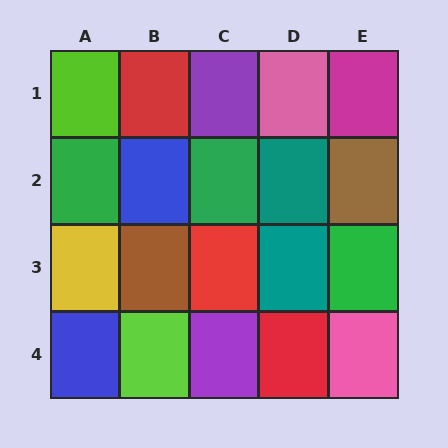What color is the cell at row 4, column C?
Purple.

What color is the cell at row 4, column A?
Blue.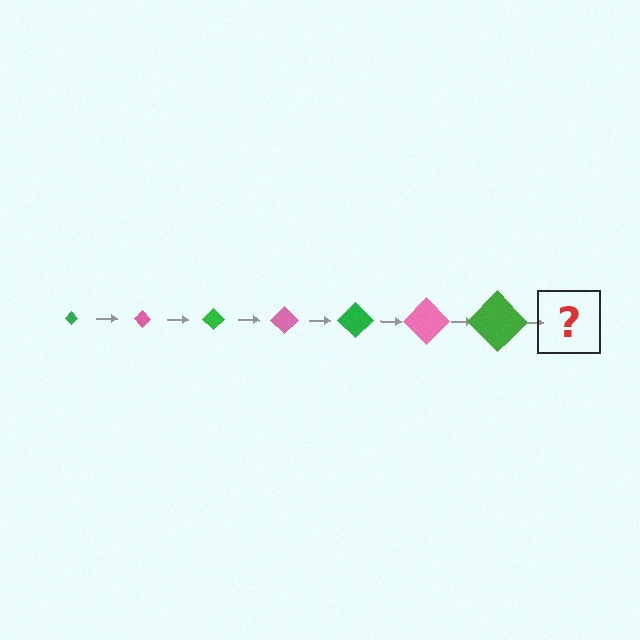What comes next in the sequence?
The next element should be a pink diamond, larger than the previous one.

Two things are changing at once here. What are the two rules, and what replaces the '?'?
The two rules are that the diamond grows larger each step and the color cycles through green and pink. The '?' should be a pink diamond, larger than the previous one.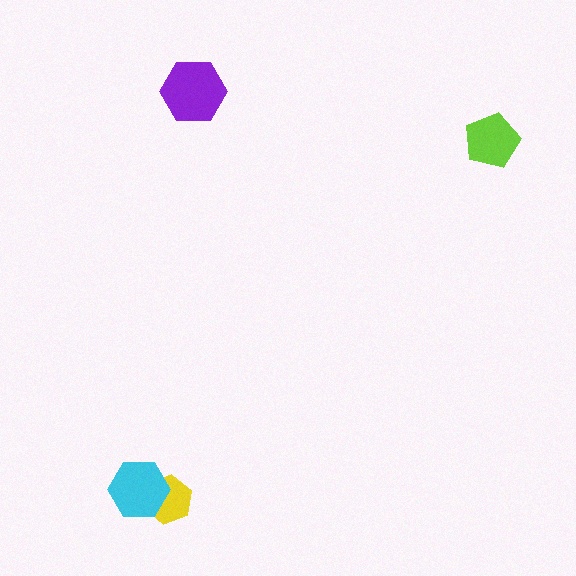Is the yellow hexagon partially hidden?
Yes, it is partially covered by another shape.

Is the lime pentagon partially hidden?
No, no other shape covers it.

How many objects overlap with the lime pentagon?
0 objects overlap with the lime pentagon.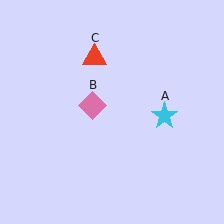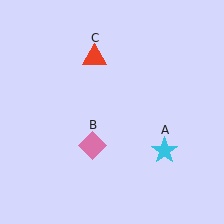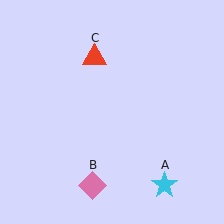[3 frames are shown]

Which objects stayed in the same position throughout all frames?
Red triangle (object C) remained stationary.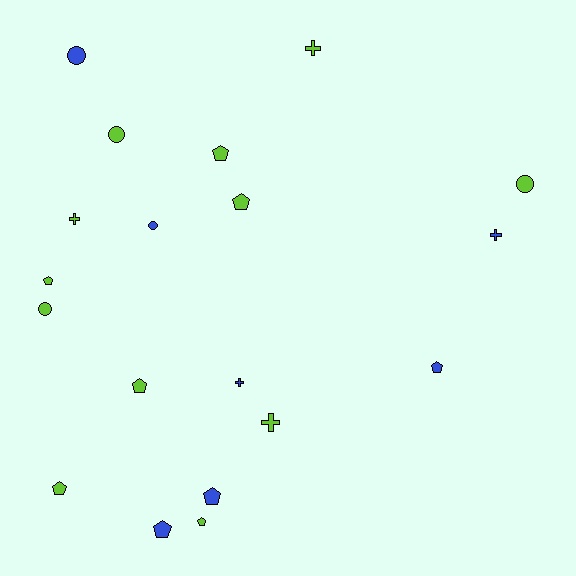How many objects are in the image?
There are 19 objects.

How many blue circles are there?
There are 2 blue circles.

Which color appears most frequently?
Lime, with 12 objects.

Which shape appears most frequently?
Pentagon, with 9 objects.